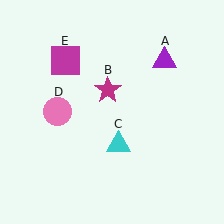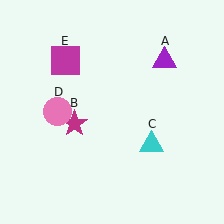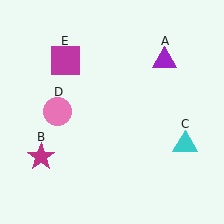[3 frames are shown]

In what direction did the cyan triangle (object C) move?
The cyan triangle (object C) moved right.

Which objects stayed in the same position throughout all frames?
Purple triangle (object A) and pink circle (object D) and magenta square (object E) remained stationary.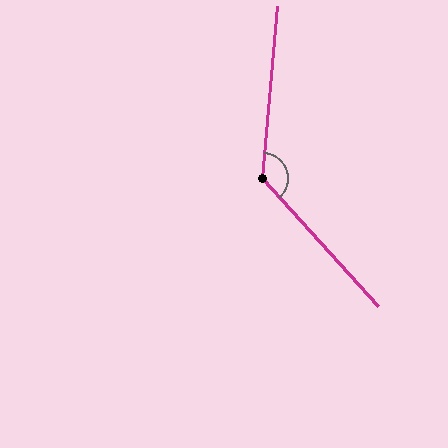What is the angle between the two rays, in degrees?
Approximately 133 degrees.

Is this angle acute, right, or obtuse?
It is obtuse.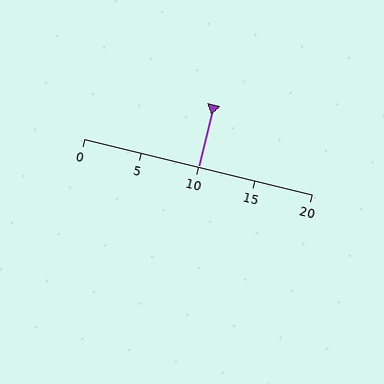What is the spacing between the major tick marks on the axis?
The major ticks are spaced 5 apart.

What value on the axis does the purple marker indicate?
The marker indicates approximately 10.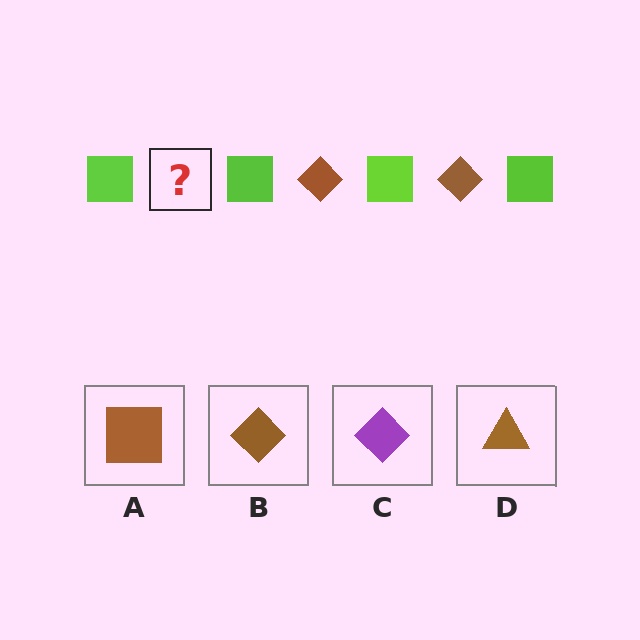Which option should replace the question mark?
Option B.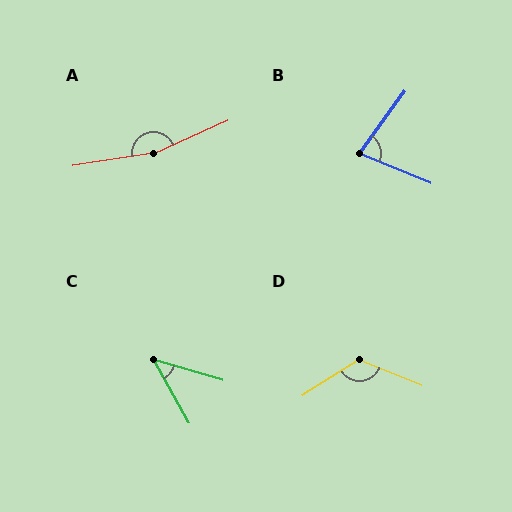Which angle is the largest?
A, at approximately 165 degrees.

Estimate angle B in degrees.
Approximately 76 degrees.